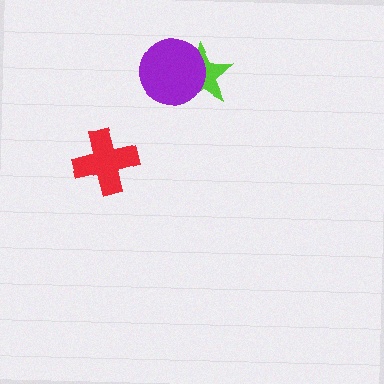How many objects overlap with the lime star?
1 object overlaps with the lime star.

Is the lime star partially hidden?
Yes, it is partially covered by another shape.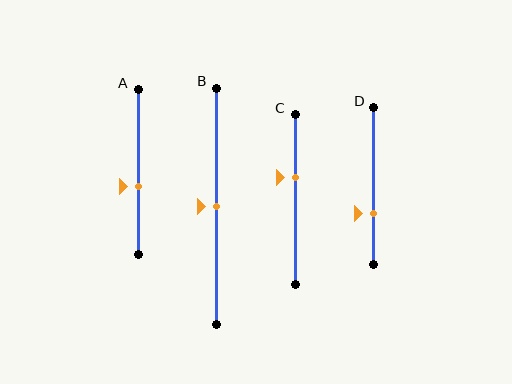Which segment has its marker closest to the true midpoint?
Segment B has its marker closest to the true midpoint.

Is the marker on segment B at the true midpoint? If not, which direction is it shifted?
Yes, the marker on segment B is at the true midpoint.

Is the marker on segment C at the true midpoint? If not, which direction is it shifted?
No, the marker on segment C is shifted upward by about 13% of the segment length.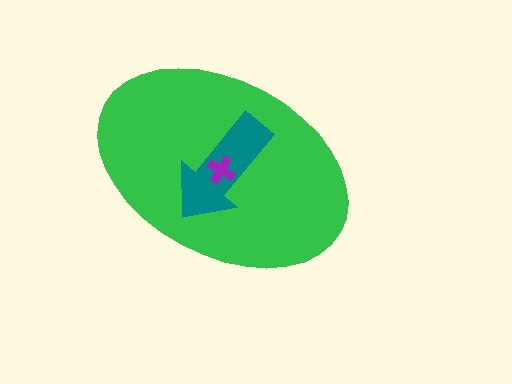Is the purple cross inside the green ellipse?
Yes.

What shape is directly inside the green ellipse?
The teal arrow.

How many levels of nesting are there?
3.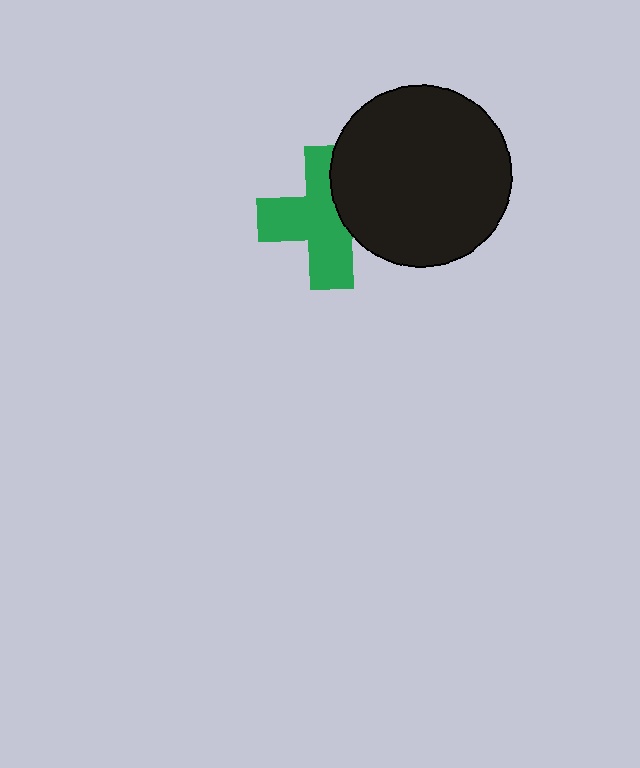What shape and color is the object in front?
The object in front is a black circle.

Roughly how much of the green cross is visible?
Most of it is visible (roughly 67%).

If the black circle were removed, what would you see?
You would see the complete green cross.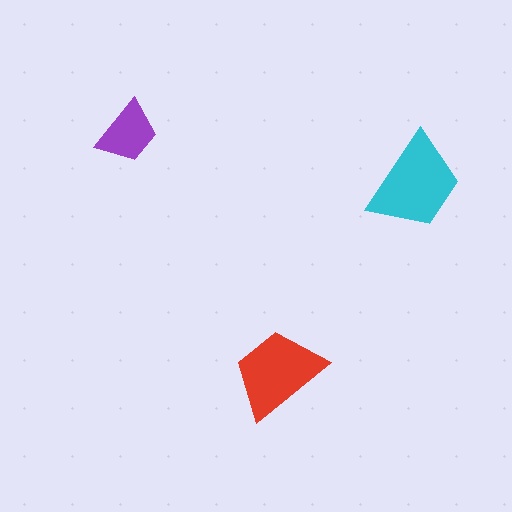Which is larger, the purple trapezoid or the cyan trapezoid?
The cyan one.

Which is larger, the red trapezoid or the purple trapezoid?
The red one.